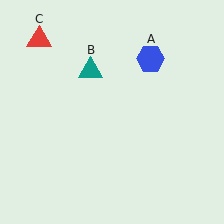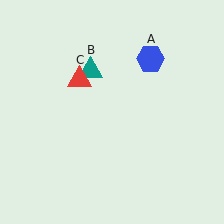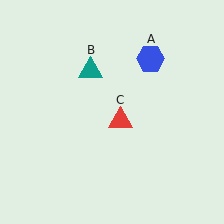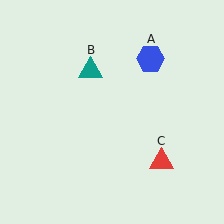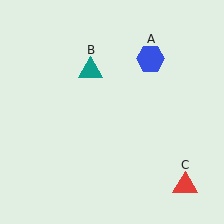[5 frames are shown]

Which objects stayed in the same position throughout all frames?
Blue hexagon (object A) and teal triangle (object B) remained stationary.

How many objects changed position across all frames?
1 object changed position: red triangle (object C).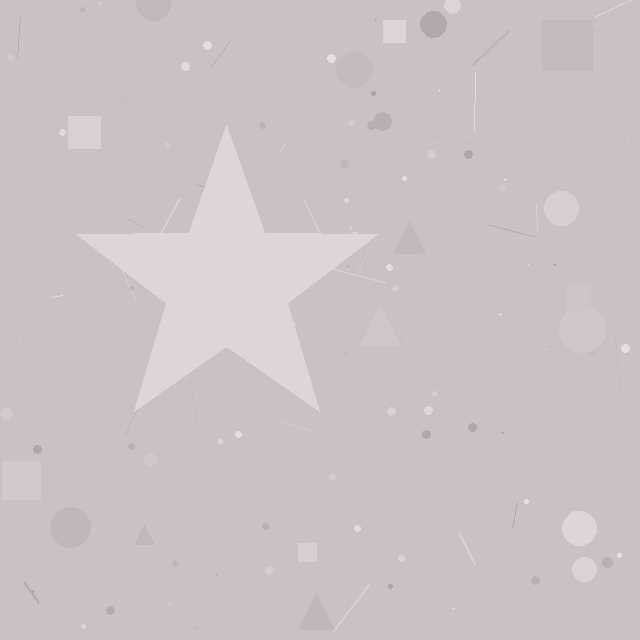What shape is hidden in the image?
A star is hidden in the image.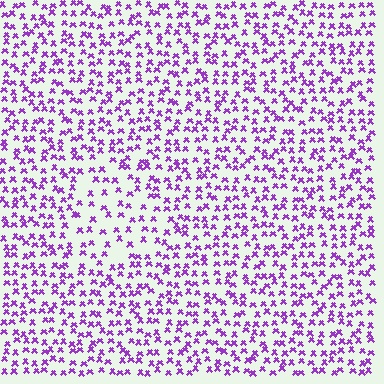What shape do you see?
I see a triangle.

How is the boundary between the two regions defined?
The boundary is defined by a change in element density (approximately 1.7x ratio). All elements are the same color, size, and shape.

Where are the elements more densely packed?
The elements are more densely packed outside the triangle boundary.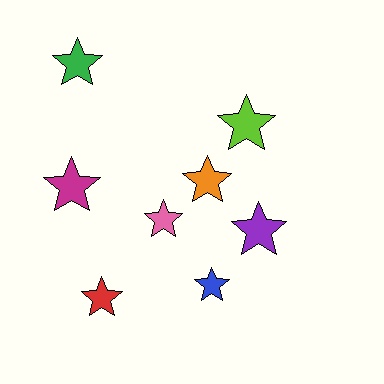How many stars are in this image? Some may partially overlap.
There are 8 stars.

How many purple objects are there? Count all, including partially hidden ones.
There is 1 purple object.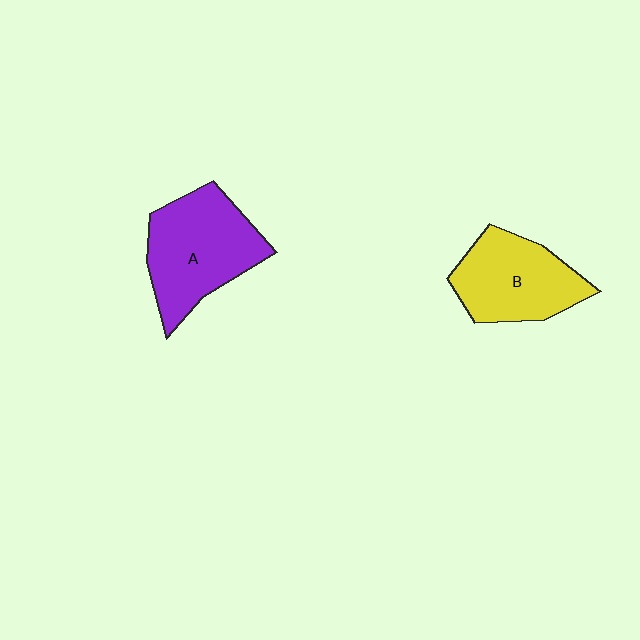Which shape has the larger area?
Shape A (purple).